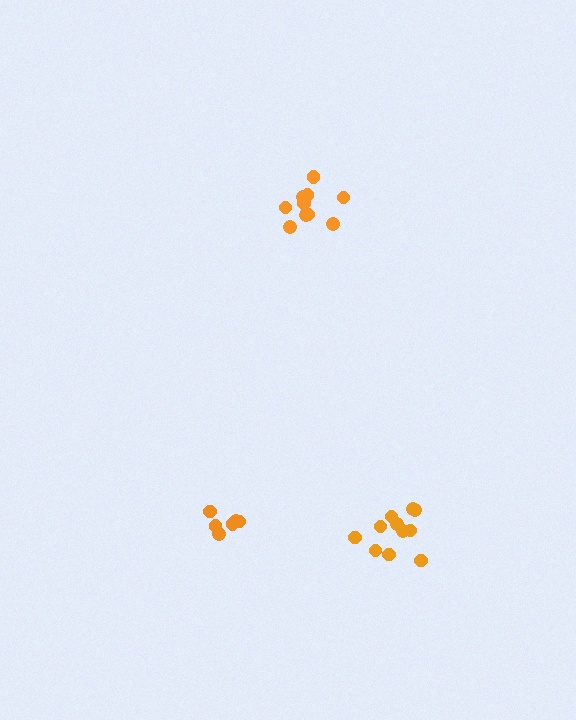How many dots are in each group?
Group 1: 6 dots, Group 2: 10 dots, Group 3: 11 dots (27 total).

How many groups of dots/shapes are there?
There are 3 groups.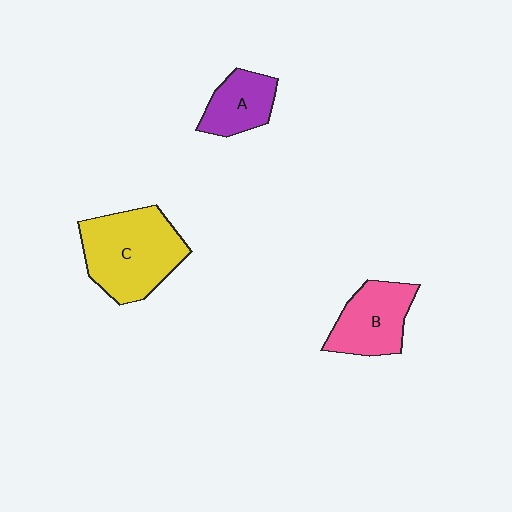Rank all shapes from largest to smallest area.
From largest to smallest: C (yellow), B (pink), A (purple).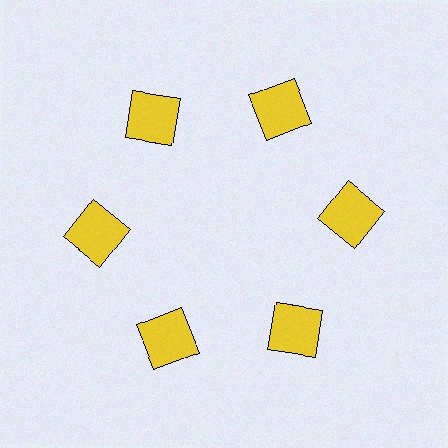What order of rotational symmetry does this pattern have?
This pattern has 6-fold rotational symmetry.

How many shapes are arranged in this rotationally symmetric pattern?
There are 6 shapes, arranged in 6 groups of 1.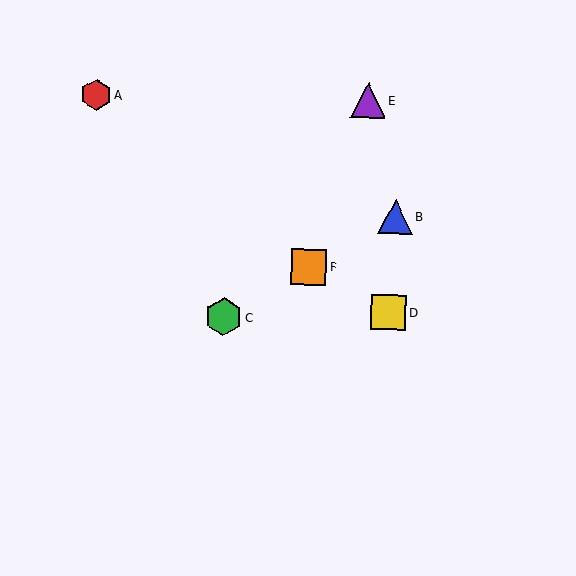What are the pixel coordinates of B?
Object B is at (395, 217).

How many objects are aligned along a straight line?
3 objects (B, C, F) are aligned along a straight line.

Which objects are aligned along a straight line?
Objects B, C, F are aligned along a straight line.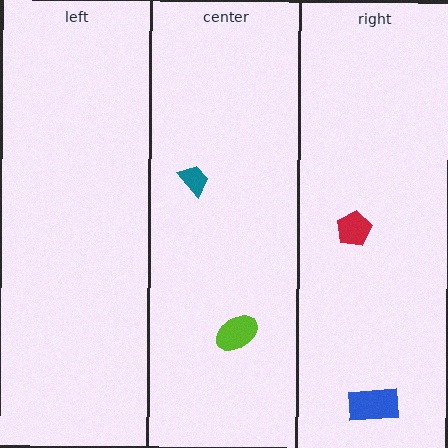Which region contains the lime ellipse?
The center region.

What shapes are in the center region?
The lime ellipse, the teal trapezoid.